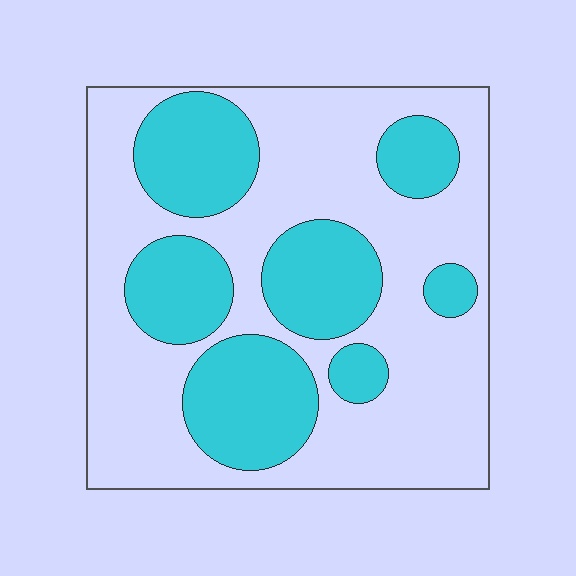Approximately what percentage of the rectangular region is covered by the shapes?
Approximately 35%.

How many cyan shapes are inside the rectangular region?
7.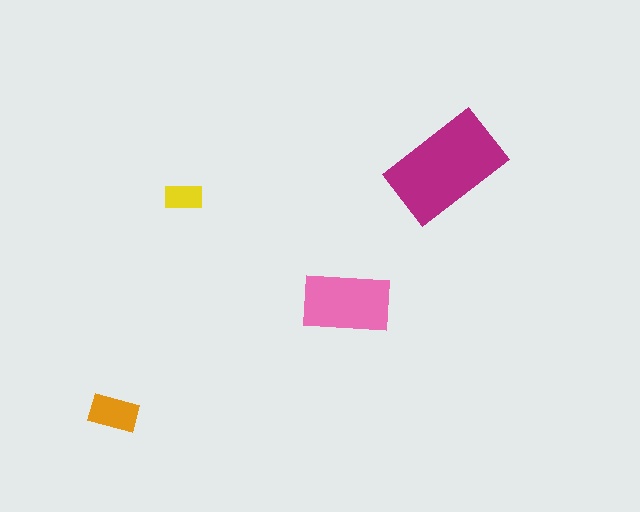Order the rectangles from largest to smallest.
the magenta one, the pink one, the orange one, the yellow one.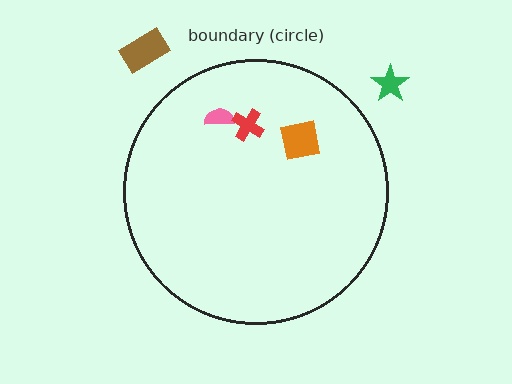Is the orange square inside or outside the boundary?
Inside.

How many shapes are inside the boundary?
3 inside, 2 outside.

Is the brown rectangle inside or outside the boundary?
Outside.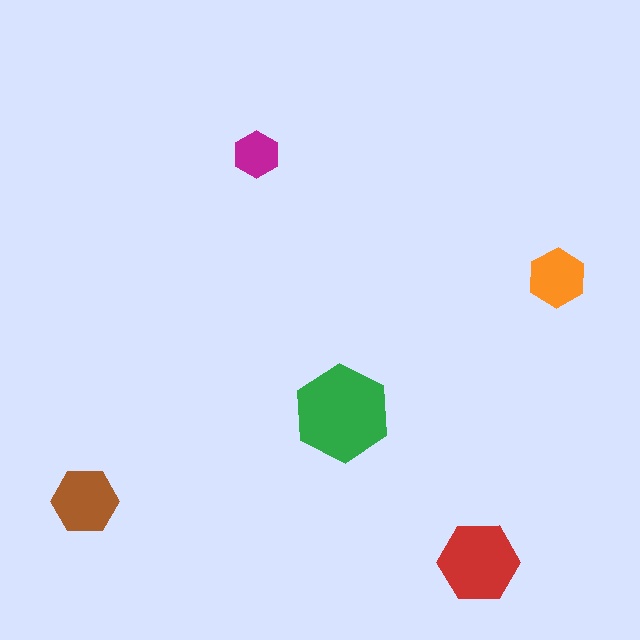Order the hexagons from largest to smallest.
the green one, the red one, the brown one, the orange one, the magenta one.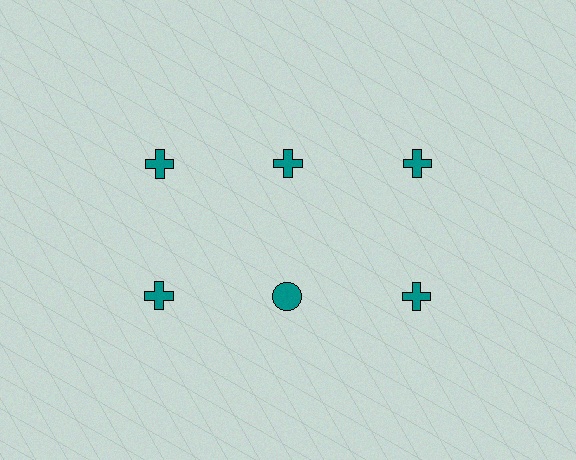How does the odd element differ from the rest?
It has a different shape: circle instead of cross.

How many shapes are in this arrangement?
There are 6 shapes arranged in a grid pattern.